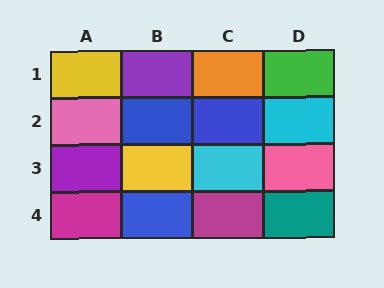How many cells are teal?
1 cell is teal.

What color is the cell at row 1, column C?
Orange.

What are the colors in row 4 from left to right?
Magenta, blue, magenta, teal.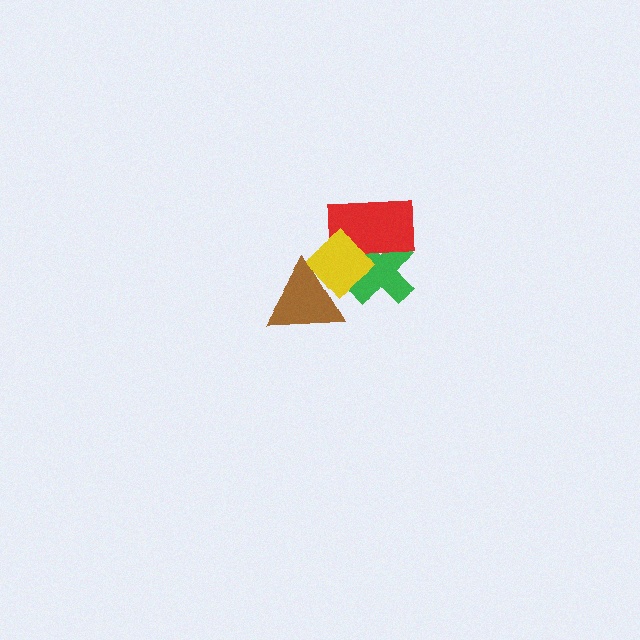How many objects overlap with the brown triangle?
1 object overlaps with the brown triangle.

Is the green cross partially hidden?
Yes, it is partially covered by another shape.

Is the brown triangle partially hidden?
No, no other shape covers it.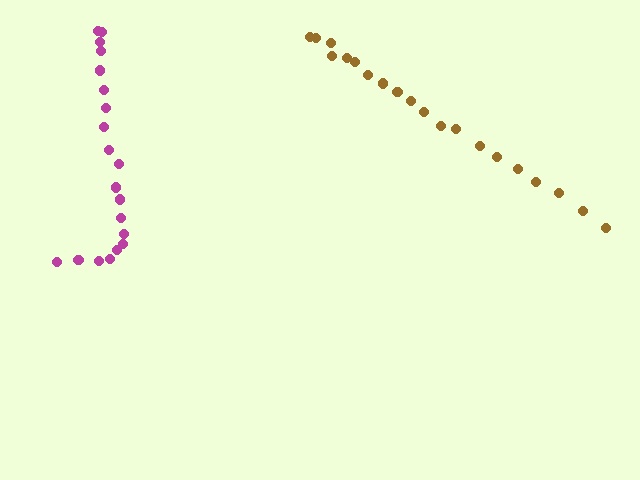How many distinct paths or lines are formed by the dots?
There are 2 distinct paths.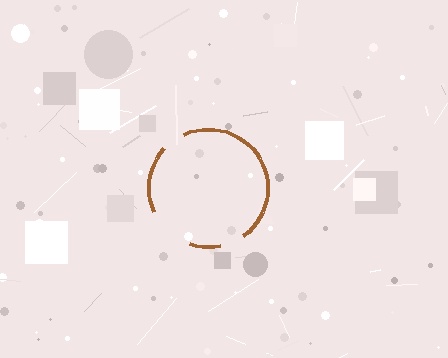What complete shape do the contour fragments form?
The contour fragments form a circle.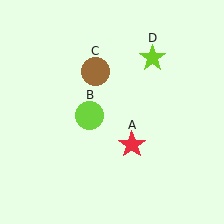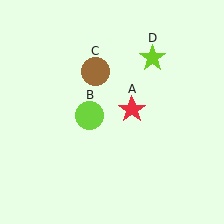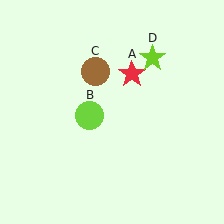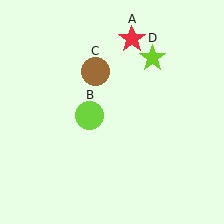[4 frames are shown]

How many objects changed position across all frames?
1 object changed position: red star (object A).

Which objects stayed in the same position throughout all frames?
Lime circle (object B) and brown circle (object C) and lime star (object D) remained stationary.